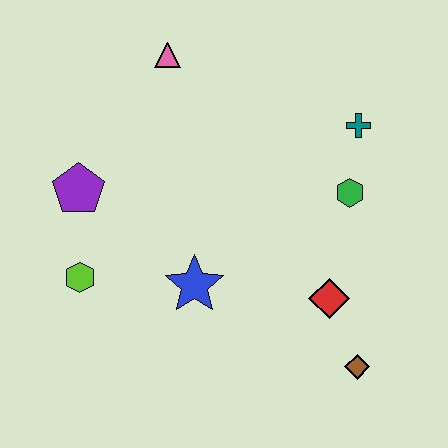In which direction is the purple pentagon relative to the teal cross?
The purple pentagon is to the left of the teal cross.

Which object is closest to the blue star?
The lime hexagon is closest to the blue star.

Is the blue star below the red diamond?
No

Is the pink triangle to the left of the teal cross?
Yes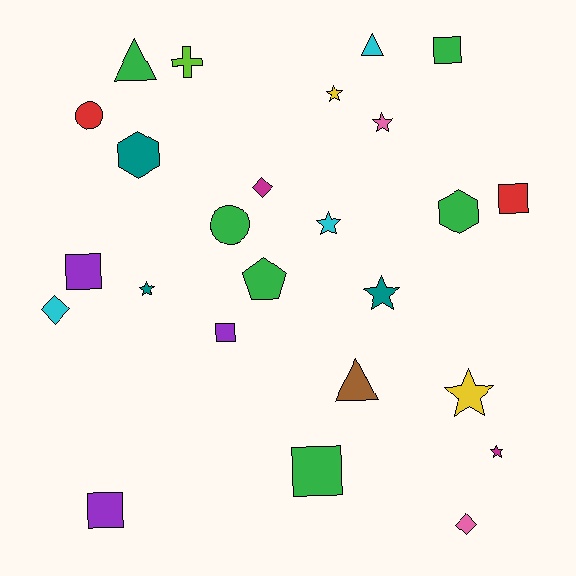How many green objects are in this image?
There are 6 green objects.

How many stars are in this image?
There are 7 stars.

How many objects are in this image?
There are 25 objects.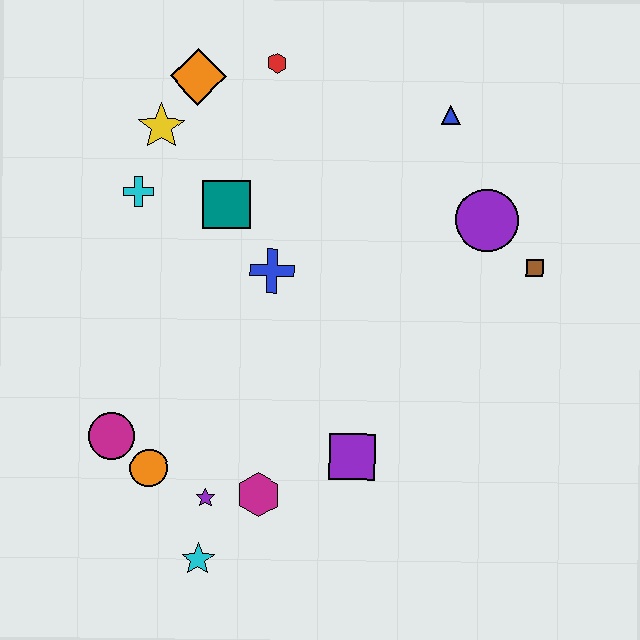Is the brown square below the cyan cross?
Yes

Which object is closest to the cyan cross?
The yellow star is closest to the cyan cross.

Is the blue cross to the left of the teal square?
No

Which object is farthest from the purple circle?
The cyan star is farthest from the purple circle.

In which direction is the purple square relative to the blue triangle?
The purple square is below the blue triangle.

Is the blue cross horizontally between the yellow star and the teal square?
No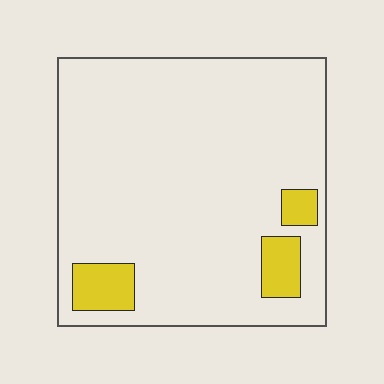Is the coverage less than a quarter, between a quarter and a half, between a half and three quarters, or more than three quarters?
Less than a quarter.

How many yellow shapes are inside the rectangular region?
3.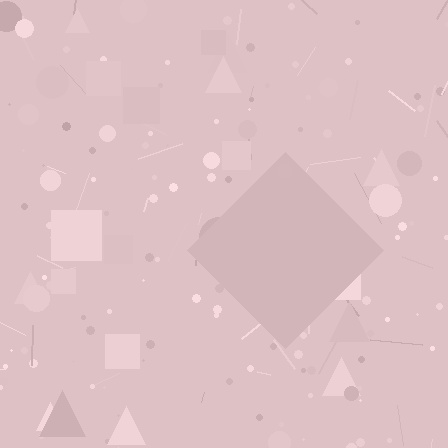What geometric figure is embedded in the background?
A diamond is embedded in the background.